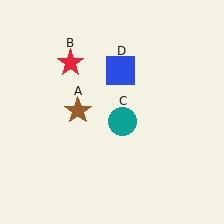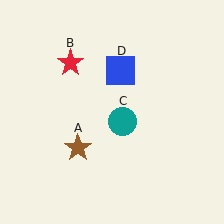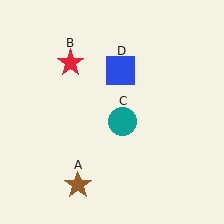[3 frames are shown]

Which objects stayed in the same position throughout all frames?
Red star (object B) and teal circle (object C) and blue square (object D) remained stationary.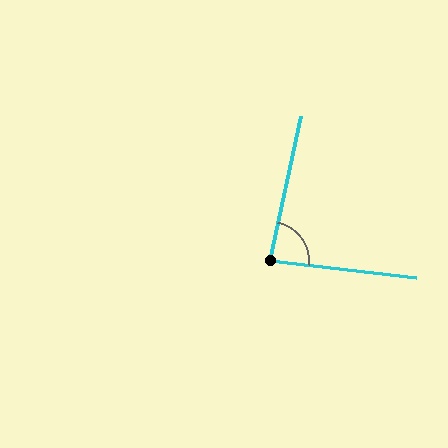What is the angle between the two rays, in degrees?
Approximately 84 degrees.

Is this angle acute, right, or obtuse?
It is acute.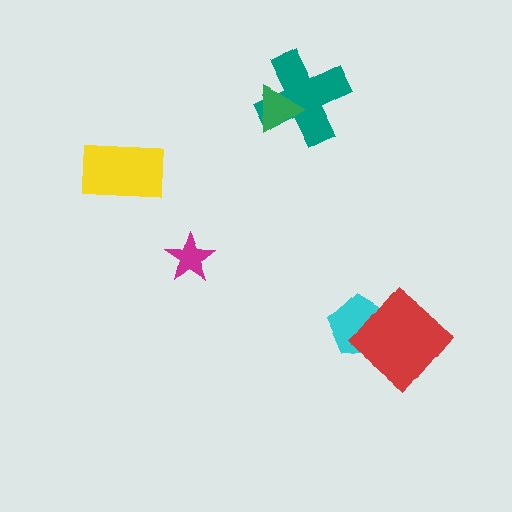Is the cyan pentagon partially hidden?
Yes, it is partially covered by another shape.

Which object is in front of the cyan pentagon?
The red diamond is in front of the cyan pentagon.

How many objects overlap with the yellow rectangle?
0 objects overlap with the yellow rectangle.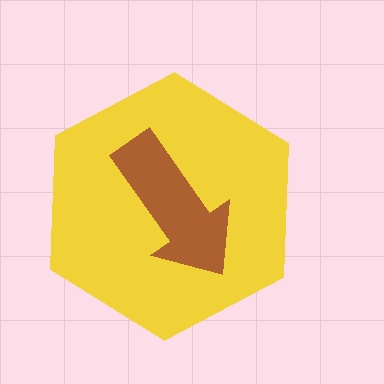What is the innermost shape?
The brown arrow.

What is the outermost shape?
The yellow hexagon.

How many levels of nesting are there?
2.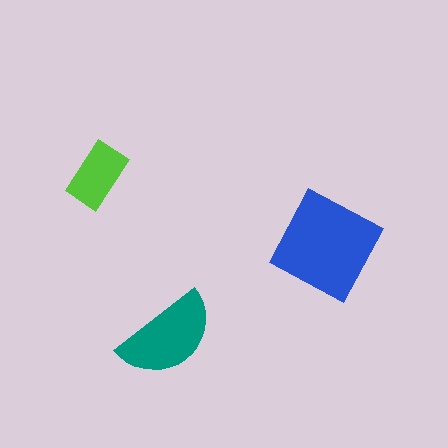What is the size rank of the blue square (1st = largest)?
1st.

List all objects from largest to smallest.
The blue square, the teal semicircle, the lime rectangle.